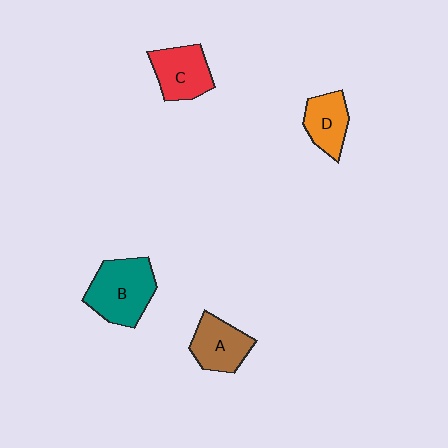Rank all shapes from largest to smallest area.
From largest to smallest: B (teal), C (red), A (brown), D (orange).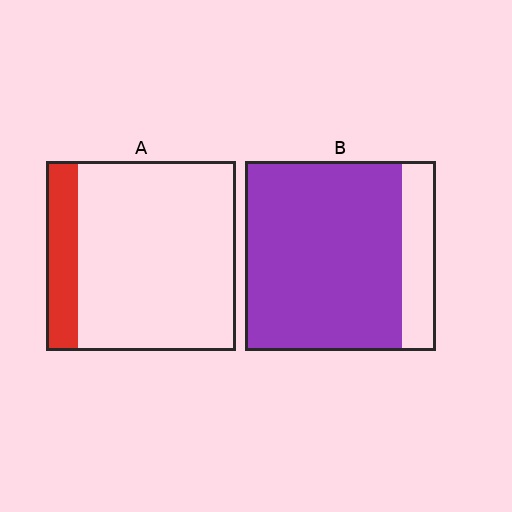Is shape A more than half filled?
No.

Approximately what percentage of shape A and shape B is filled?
A is approximately 15% and B is approximately 80%.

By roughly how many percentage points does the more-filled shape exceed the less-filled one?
By roughly 65 percentage points (B over A).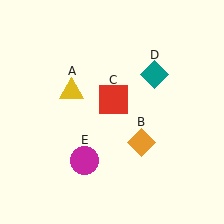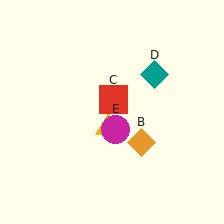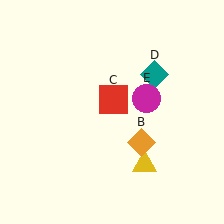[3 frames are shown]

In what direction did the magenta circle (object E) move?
The magenta circle (object E) moved up and to the right.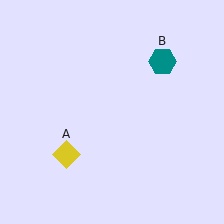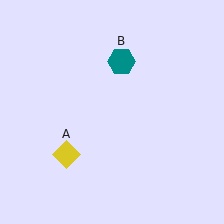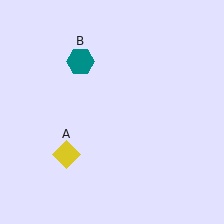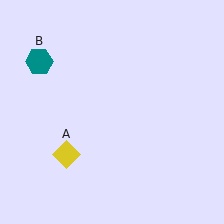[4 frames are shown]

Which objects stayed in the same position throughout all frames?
Yellow diamond (object A) remained stationary.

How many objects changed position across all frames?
1 object changed position: teal hexagon (object B).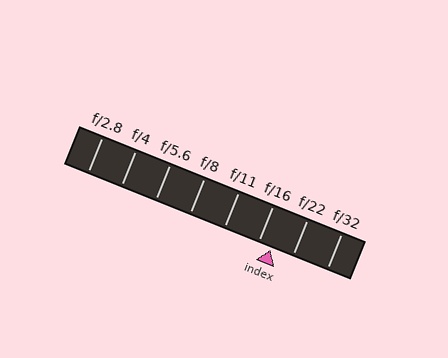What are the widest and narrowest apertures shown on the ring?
The widest aperture shown is f/2.8 and the narrowest is f/32.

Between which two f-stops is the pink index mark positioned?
The index mark is between f/16 and f/22.